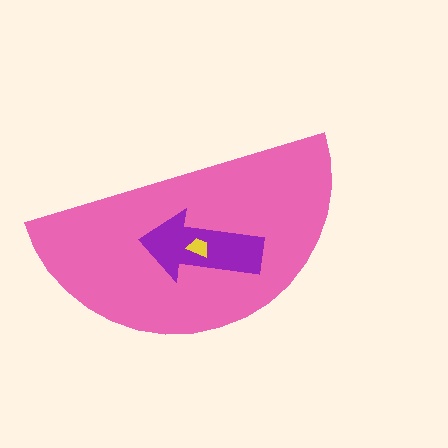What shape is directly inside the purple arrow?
The yellow trapezoid.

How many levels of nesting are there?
3.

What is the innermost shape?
The yellow trapezoid.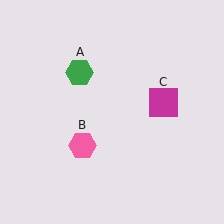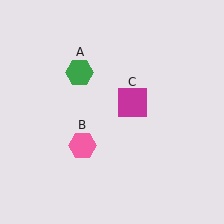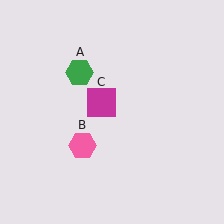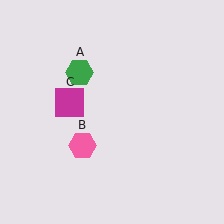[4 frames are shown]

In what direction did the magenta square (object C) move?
The magenta square (object C) moved left.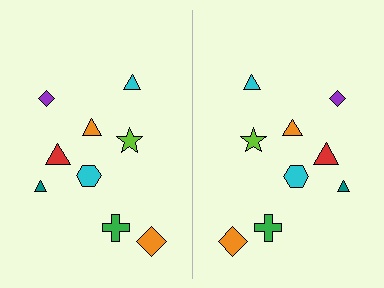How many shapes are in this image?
There are 18 shapes in this image.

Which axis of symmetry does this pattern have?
The pattern has a vertical axis of symmetry running through the center of the image.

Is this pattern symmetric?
Yes, this pattern has bilateral (reflection) symmetry.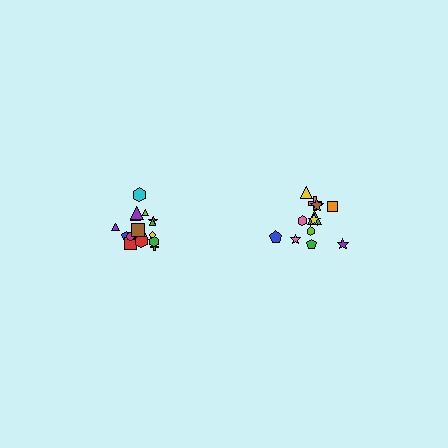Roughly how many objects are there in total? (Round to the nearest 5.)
Roughly 30 objects in total.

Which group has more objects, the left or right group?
The left group.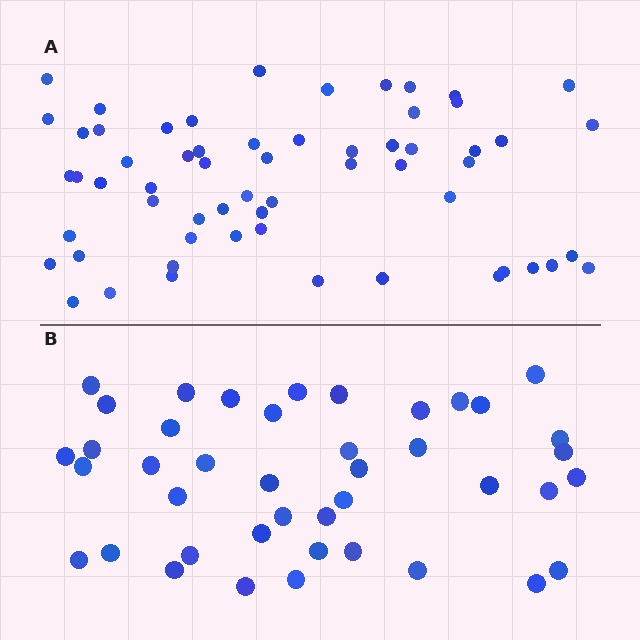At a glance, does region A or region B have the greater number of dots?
Region A (the top region) has more dots.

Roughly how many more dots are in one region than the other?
Region A has approximately 20 more dots than region B.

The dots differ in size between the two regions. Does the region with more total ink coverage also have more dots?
No. Region B has more total ink coverage because its dots are larger, but region A actually contains more individual dots. Total area can be misleading — the number of items is what matters here.